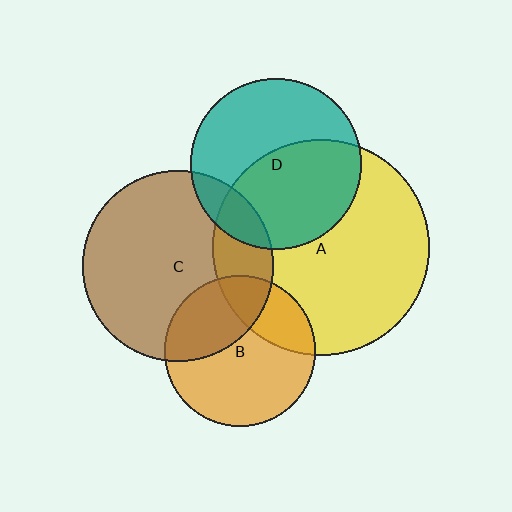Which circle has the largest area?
Circle A (yellow).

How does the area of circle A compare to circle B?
Approximately 2.1 times.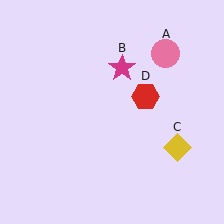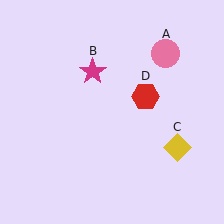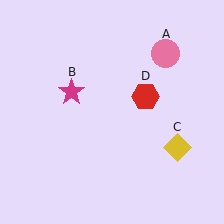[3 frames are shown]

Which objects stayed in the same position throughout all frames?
Pink circle (object A) and yellow diamond (object C) and red hexagon (object D) remained stationary.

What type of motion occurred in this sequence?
The magenta star (object B) rotated counterclockwise around the center of the scene.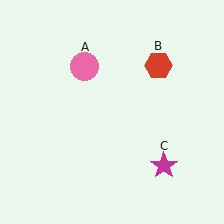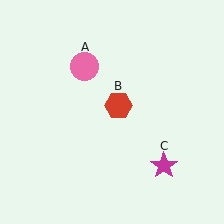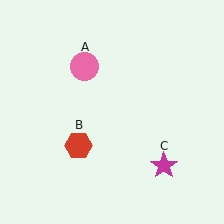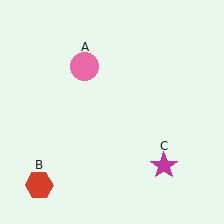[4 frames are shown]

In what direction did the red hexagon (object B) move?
The red hexagon (object B) moved down and to the left.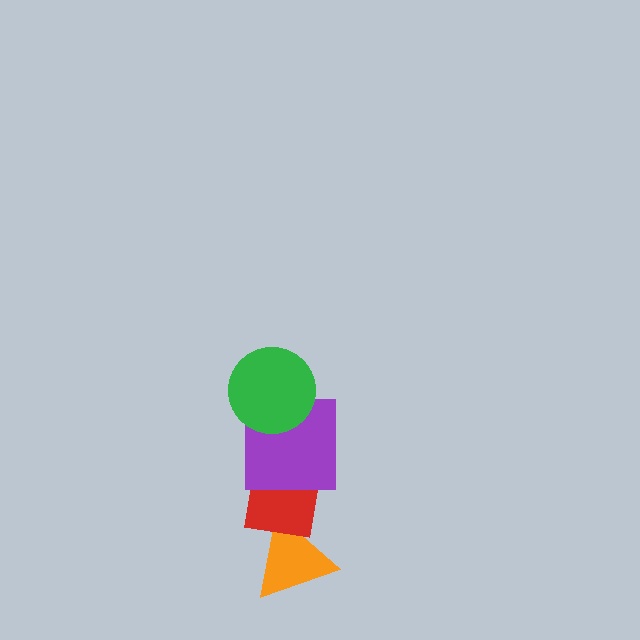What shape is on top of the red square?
The purple square is on top of the red square.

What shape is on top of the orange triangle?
The red square is on top of the orange triangle.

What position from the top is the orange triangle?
The orange triangle is 4th from the top.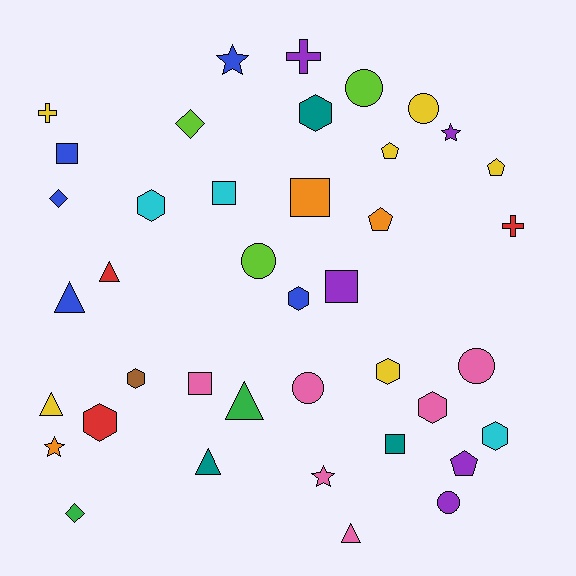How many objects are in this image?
There are 40 objects.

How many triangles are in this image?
There are 6 triangles.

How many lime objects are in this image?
There are 3 lime objects.